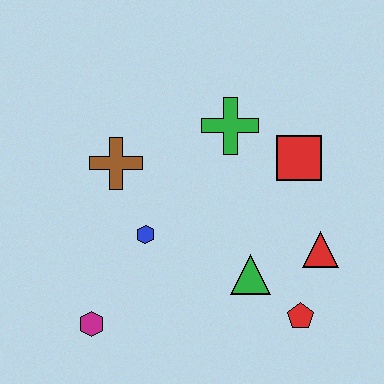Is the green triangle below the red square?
Yes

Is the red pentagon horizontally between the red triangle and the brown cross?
Yes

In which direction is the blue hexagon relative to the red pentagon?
The blue hexagon is to the left of the red pentagon.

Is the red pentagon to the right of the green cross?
Yes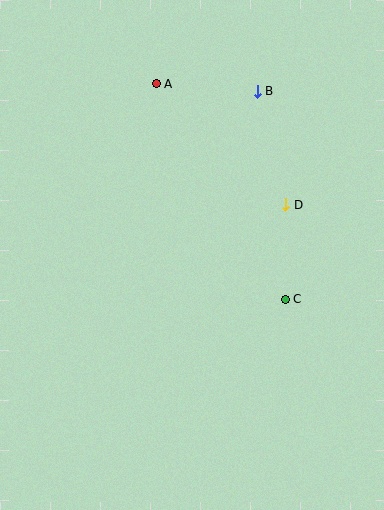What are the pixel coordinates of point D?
Point D is at (286, 205).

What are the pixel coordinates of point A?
Point A is at (156, 84).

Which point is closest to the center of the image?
Point C at (285, 299) is closest to the center.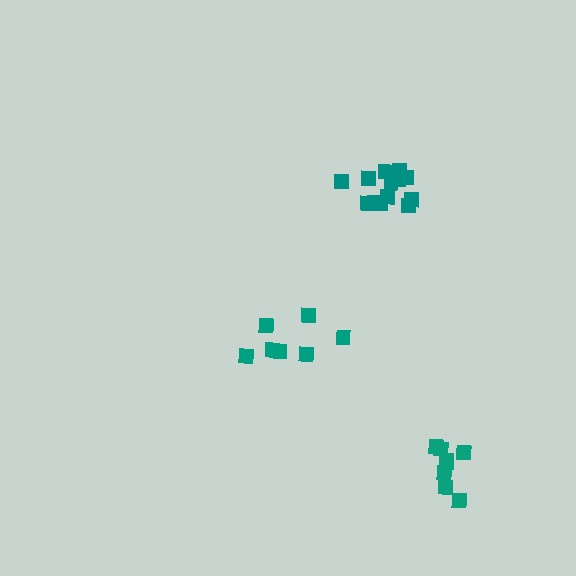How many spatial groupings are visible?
There are 3 spatial groupings.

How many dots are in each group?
Group 1: 13 dots, Group 2: 8 dots, Group 3: 8 dots (29 total).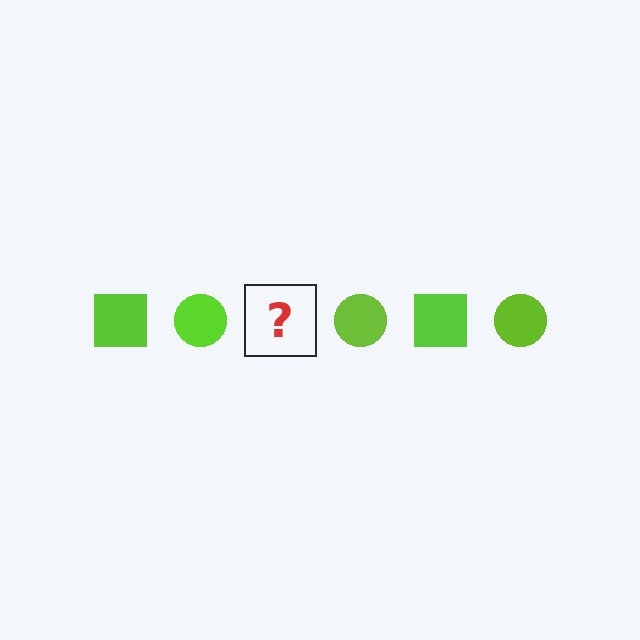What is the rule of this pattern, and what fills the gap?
The rule is that the pattern cycles through square, circle shapes in lime. The gap should be filled with a lime square.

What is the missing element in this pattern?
The missing element is a lime square.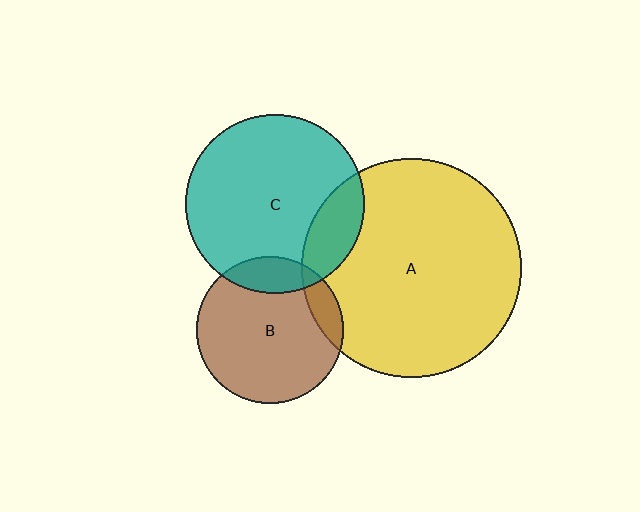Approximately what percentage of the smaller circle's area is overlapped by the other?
Approximately 10%.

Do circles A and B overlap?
Yes.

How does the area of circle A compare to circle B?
Approximately 2.2 times.